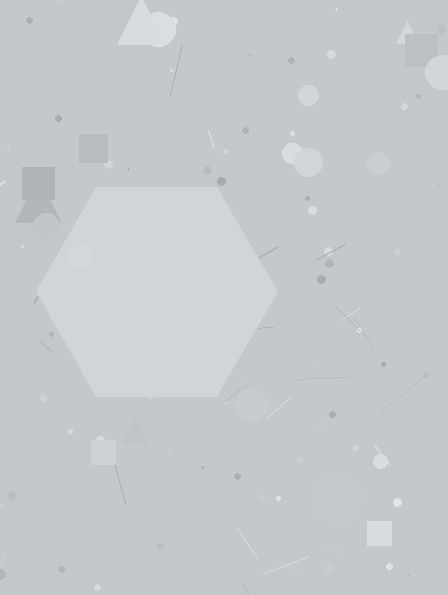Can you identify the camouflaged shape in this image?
The camouflaged shape is a hexagon.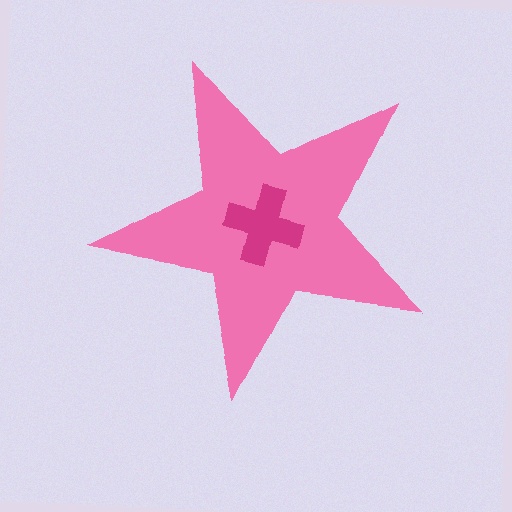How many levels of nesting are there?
2.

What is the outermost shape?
The pink star.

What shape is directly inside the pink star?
The magenta cross.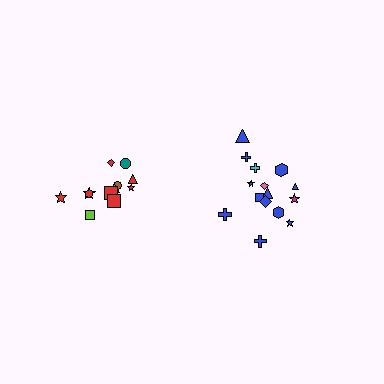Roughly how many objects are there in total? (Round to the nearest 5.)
Roughly 25 objects in total.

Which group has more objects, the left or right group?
The right group.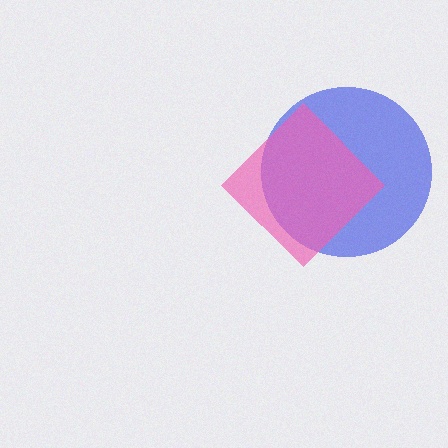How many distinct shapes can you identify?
There are 2 distinct shapes: a blue circle, a pink diamond.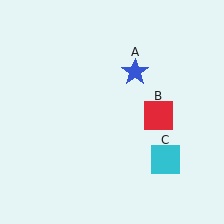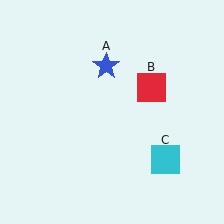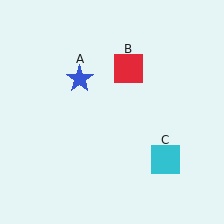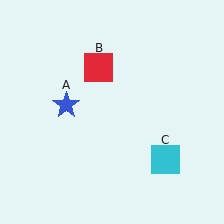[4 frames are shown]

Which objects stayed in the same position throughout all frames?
Cyan square (object C) remained stationary.